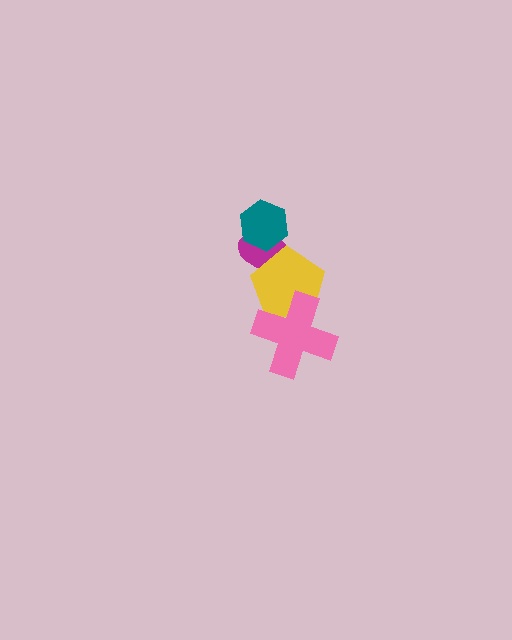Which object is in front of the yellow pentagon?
The pink cross is in front of the yellow pentagon.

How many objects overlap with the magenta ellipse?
2 objects overlap with the magenta ellipse.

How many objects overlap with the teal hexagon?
1 object overlaps with the teal hexagon.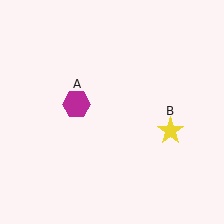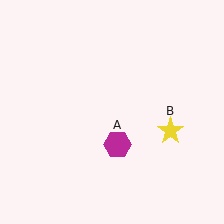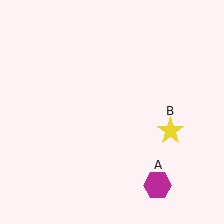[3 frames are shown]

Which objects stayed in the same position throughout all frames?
Yellow star (object B) remained stationary.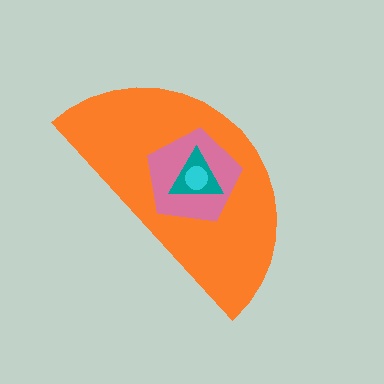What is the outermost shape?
The orange semicircle.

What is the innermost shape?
The cyan circle.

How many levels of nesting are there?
4.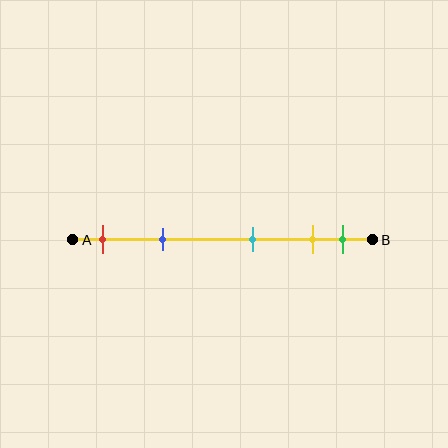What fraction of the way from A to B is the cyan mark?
The cyan mark is approximately 60% (0.6) of the way from A to B.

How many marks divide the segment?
There are 5 marks dividing the segment.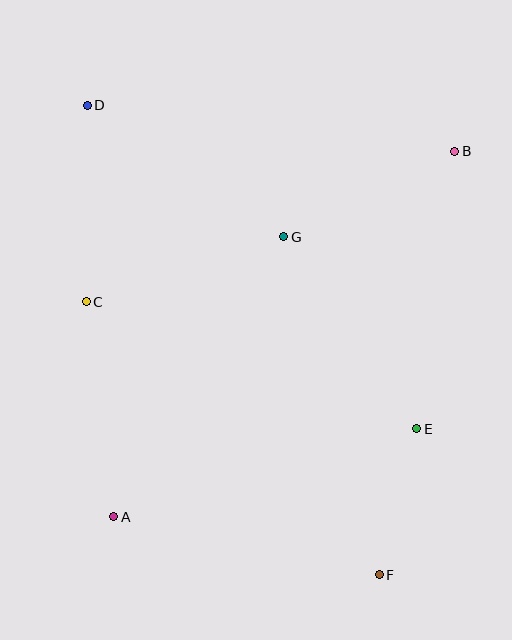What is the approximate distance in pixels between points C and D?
The distance between C and D is approximately 196 pixels.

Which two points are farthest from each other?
Points D and F are farthest from each other.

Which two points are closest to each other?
Points E and F are closest to each other.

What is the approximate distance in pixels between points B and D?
The distance between B and D is approximately 370 pixels.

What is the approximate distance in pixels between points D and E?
The distance between D and E is approximately 461 pixels.